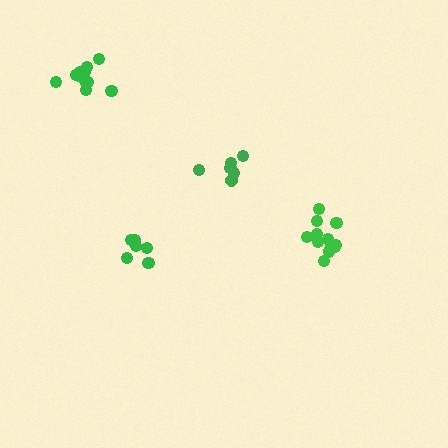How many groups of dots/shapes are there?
There are 4 groups.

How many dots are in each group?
Group 1: 12 dots, Group 2: 6 dots, Group 3: 6 dots, Group 4: 12 dots (36 total).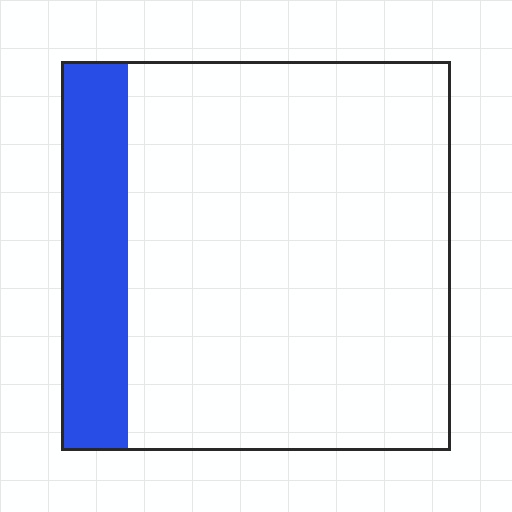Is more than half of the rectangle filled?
No.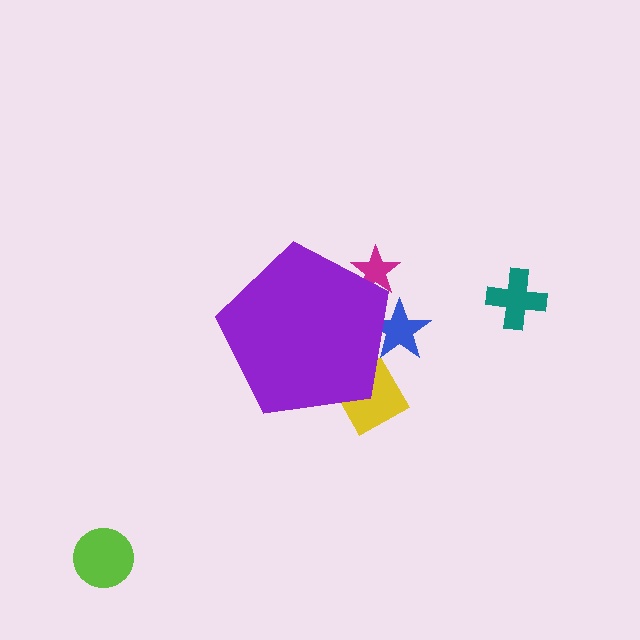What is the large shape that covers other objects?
A purple pentagon.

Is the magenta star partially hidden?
Yes, the magenta star is partially hidden behind the purple pentagon.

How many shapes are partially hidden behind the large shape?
3 shapes are partially hidden.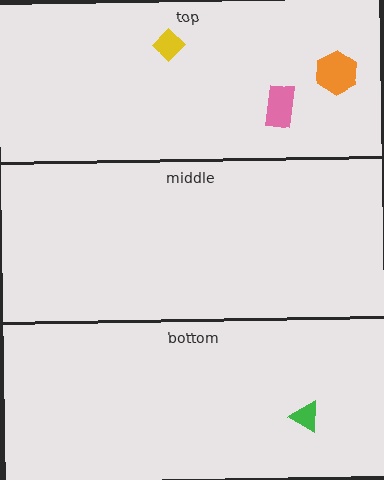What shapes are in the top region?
The orange hexagon, the yellow diamond, the pink rectangle.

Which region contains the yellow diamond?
The top region.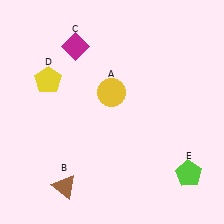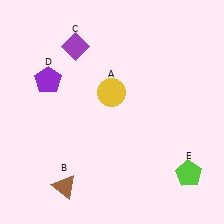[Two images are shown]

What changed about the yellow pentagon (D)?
In Image 1, D is yellow. In Image 2, it changed to purple.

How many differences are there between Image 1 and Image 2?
There are 2 differences between the two images.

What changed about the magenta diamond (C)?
In Image 1, C is magenta. In Image 2, it changed to purple.